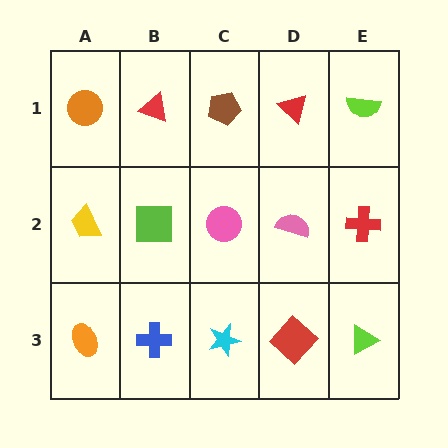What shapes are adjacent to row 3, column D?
A pink semicircle (row 2, column D), a cyan star (row 3, column C), a lime triangle (row 3, column E).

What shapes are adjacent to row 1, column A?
A yellow trapezoid (row 2, column A), a red triangle (row 1, column B).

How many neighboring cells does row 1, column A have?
2.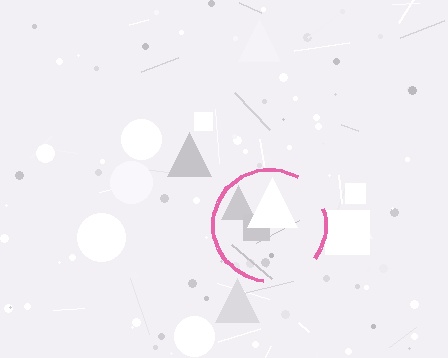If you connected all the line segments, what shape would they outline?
They would outline a circle.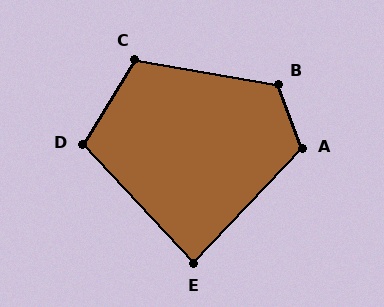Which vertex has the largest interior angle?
B, at approximately 121 degrees.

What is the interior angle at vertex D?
Approximately 105 degrees (obtuse).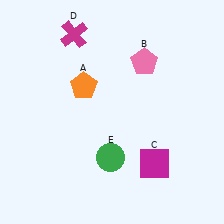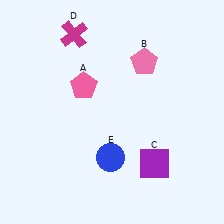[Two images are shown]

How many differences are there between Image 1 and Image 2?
There are 3 differences between the two images.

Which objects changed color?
A changed from orange to pink. C changed from magenta to purple. E changed from green to blue.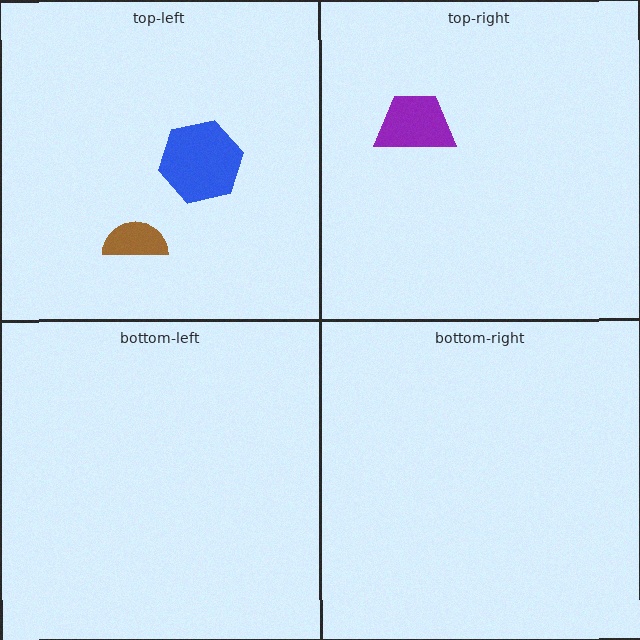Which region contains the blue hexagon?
The top-left region.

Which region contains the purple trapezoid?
The top-right region.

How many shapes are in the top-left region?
2.